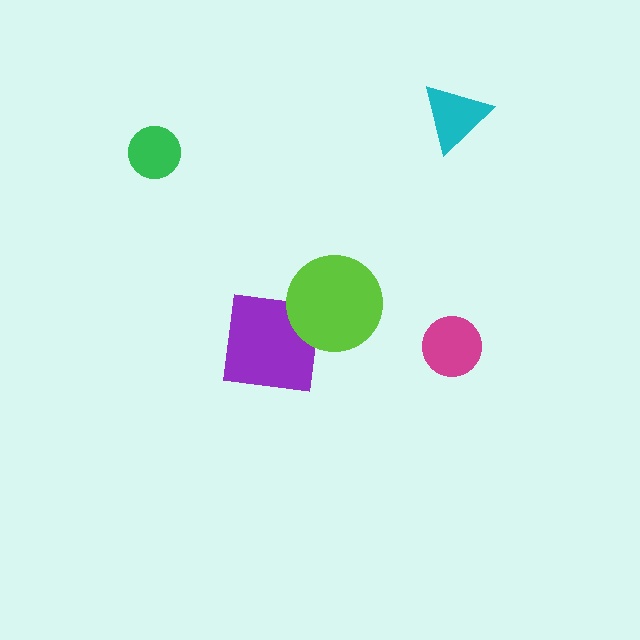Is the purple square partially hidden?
Yes, it is partially covered by another shape.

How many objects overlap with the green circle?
0 objects overlap with the green circle.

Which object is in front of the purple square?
The lime circle is in front of the purple square.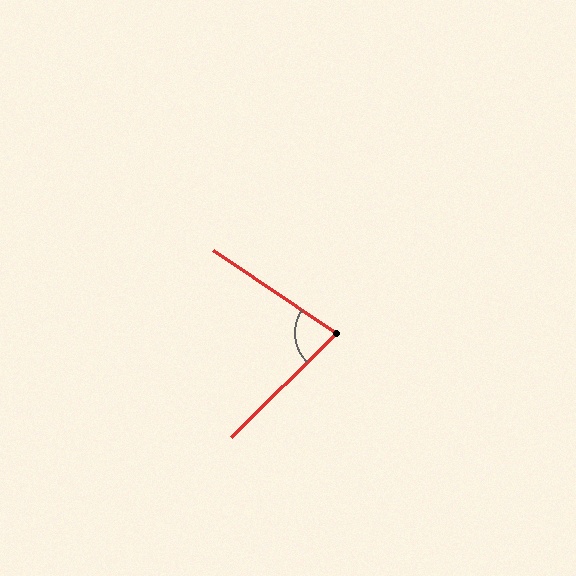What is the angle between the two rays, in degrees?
Approximately 79 degrees.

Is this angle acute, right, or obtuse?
It is acute.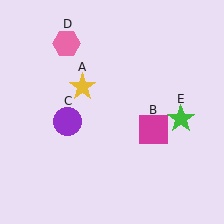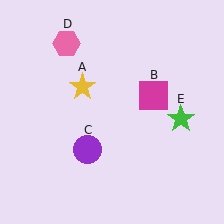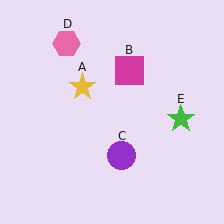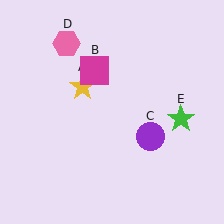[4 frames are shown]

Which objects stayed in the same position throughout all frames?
Yellow star (object A) and pink hexagon (object D) and green star (object E) remained stationary.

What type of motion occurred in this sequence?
The magenta square (object B), purple circle (object C) rotated counterclockwise around the center of the scene.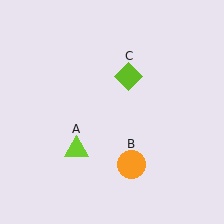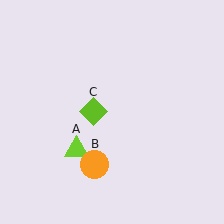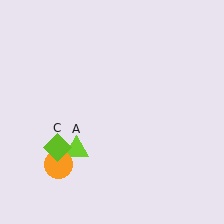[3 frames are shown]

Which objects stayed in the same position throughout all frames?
Lime triangle (object A) remained stationary.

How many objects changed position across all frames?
2 objects changed position: orange circle (object B), lime diamond (object C).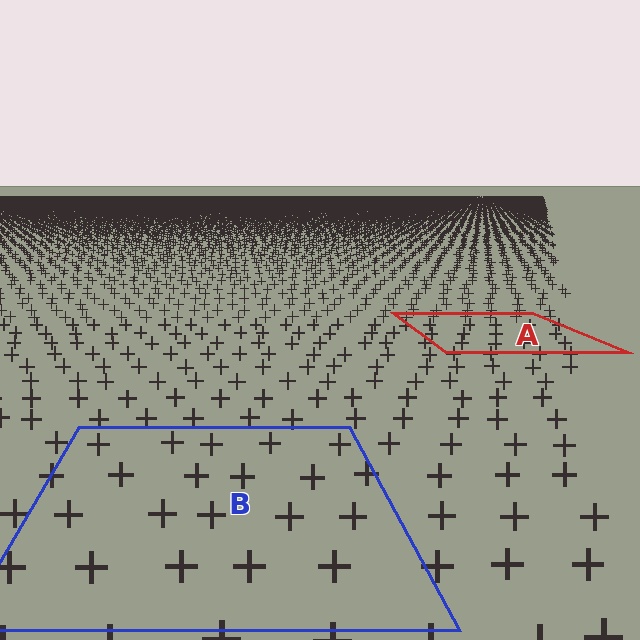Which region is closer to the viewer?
Region B is closer. The texture elements there are larger and more spread out.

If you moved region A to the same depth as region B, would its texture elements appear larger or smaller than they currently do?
They would appear larger. At a closer depth, the same texture elements are projected at a bigger on-screen size.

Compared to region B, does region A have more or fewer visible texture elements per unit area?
Region A has more texture elements per unit area — they are packed more densely because it is farther away.